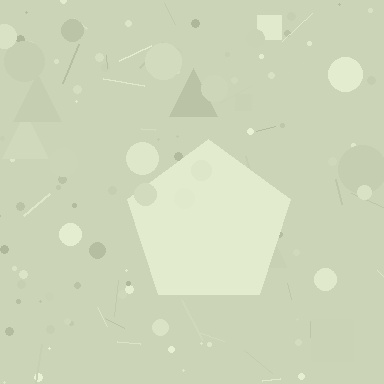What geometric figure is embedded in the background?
A pentagon is embedded in the background.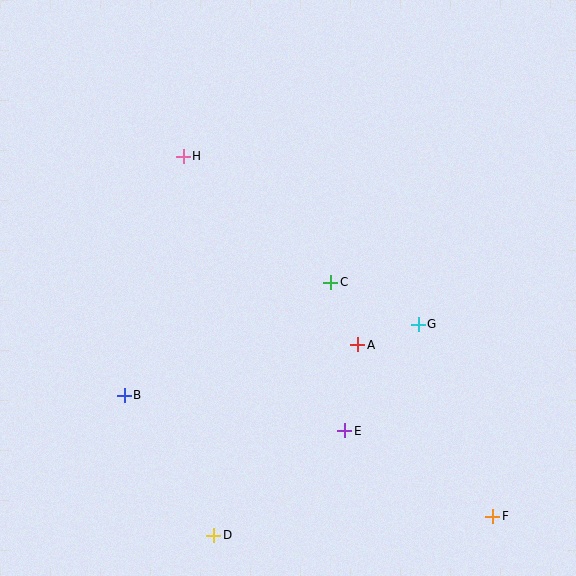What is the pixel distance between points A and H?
The distance between A and H is 257 pixels.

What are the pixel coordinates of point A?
Point A is at (358, 345).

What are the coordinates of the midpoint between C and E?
The midpoint between C and E is at (338, 357).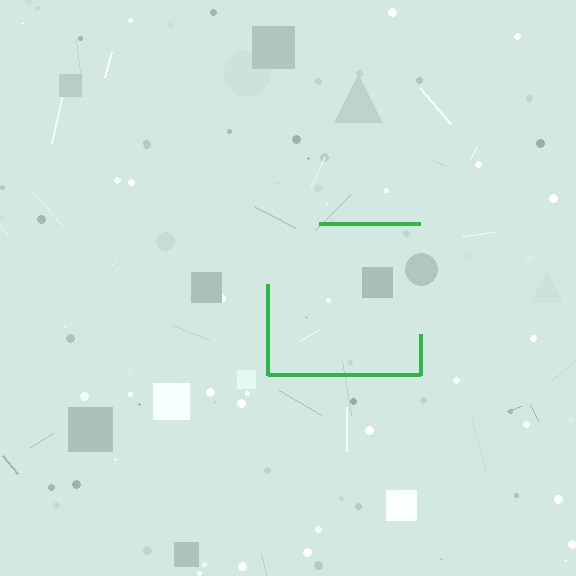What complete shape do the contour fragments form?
The contour fragments form a square.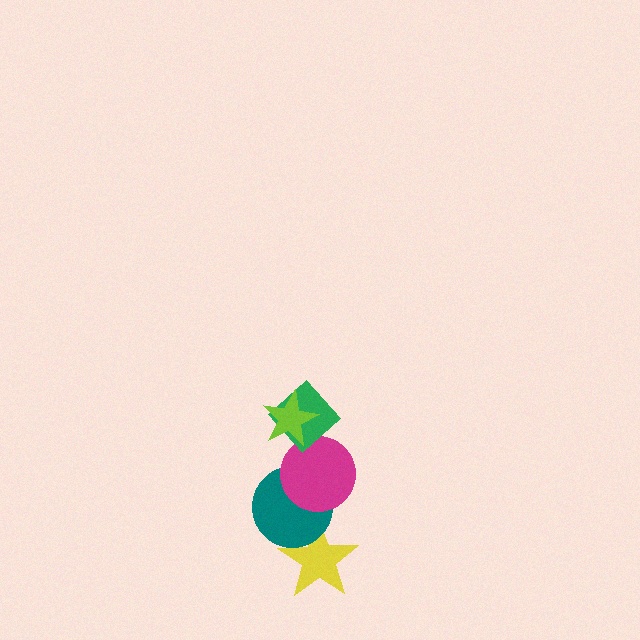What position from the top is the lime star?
The lime star is 1st from the top.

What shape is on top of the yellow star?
The teal circle is on top of the yellow star.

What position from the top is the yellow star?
The yellow star is 5th from the top.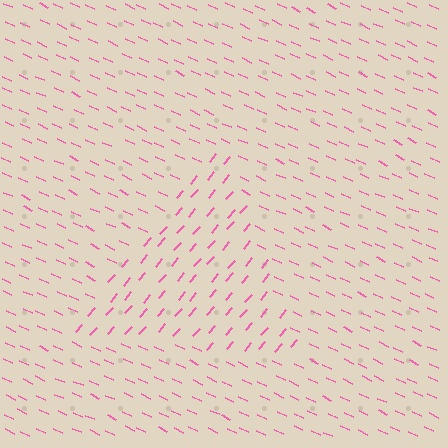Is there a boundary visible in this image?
Yes, there is a texture boundary formed by a change in line orientation.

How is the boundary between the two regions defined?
The boundary is defined purely by a change in line orientation (approximately 74 degrees difference). All lines are the same color and thickness.